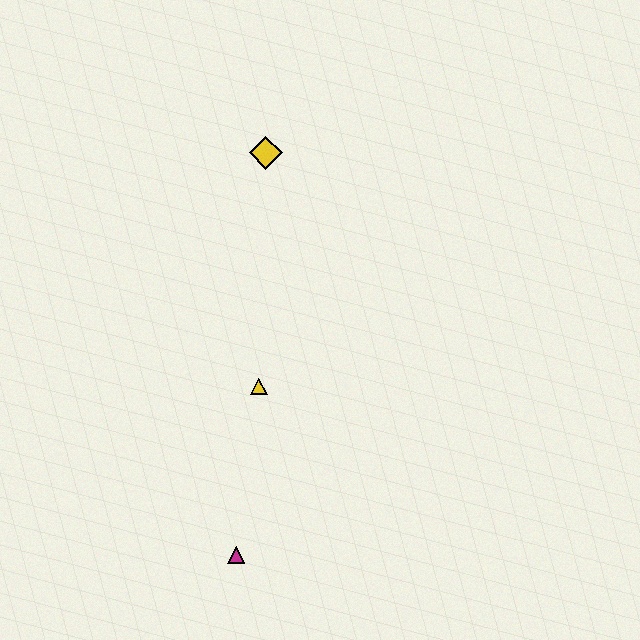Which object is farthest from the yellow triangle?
The yellow diamond is farthest from the yellow triangle.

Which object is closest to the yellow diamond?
The yellow triangle is closest to the yellow diamond.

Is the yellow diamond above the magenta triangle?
Yes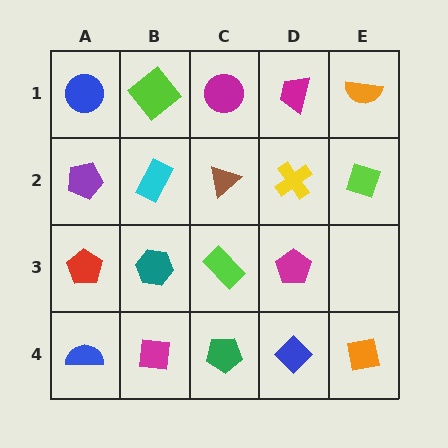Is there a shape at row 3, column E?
No, that cell is empty.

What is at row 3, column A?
A red pentagon.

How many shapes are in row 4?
5 shapes.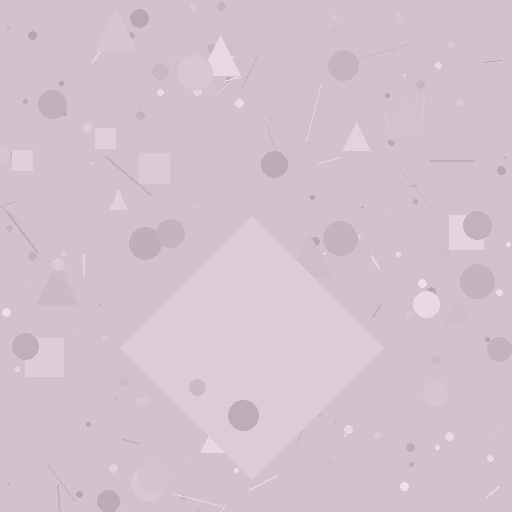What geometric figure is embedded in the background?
A diamond is embedded in the background.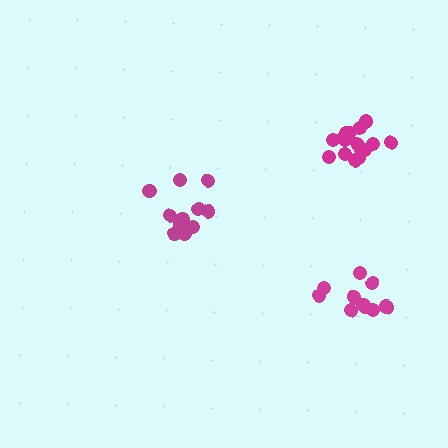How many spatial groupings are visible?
There are 3 spatial groupings.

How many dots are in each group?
Group 1: 11 dots, Group 2: 16 dots, Group 3: 10 dots (37 total).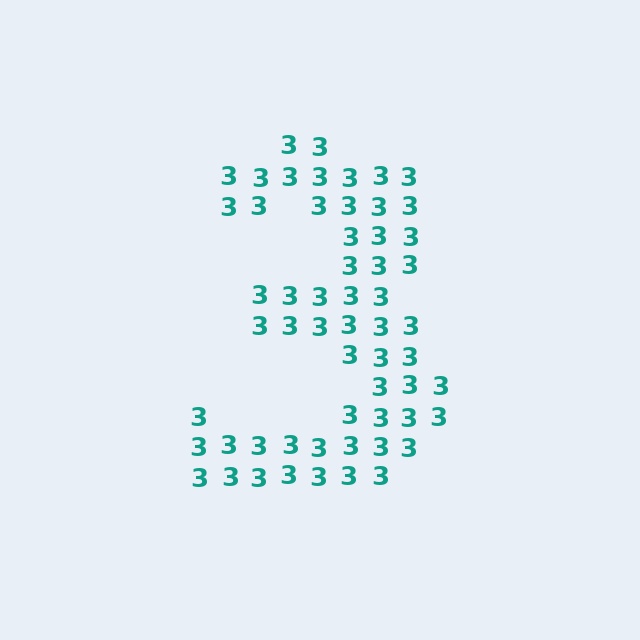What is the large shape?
The large shape is the digit 3.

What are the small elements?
The small elements are digit 3's.